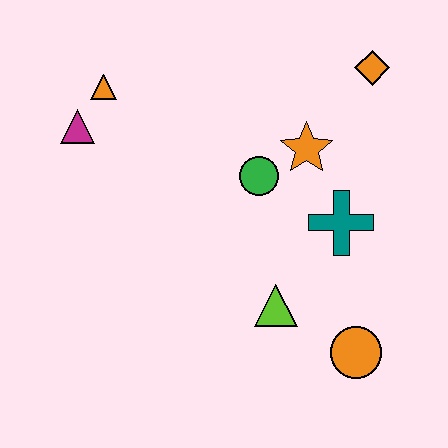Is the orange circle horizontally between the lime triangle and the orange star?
No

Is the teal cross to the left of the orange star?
No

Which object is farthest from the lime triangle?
The orange triangle is farthest from the lime triangle.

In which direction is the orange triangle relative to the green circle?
The orange triangle is to the left of the green circle.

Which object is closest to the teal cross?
The orange star is closest to the teal cross.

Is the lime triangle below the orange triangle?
Yes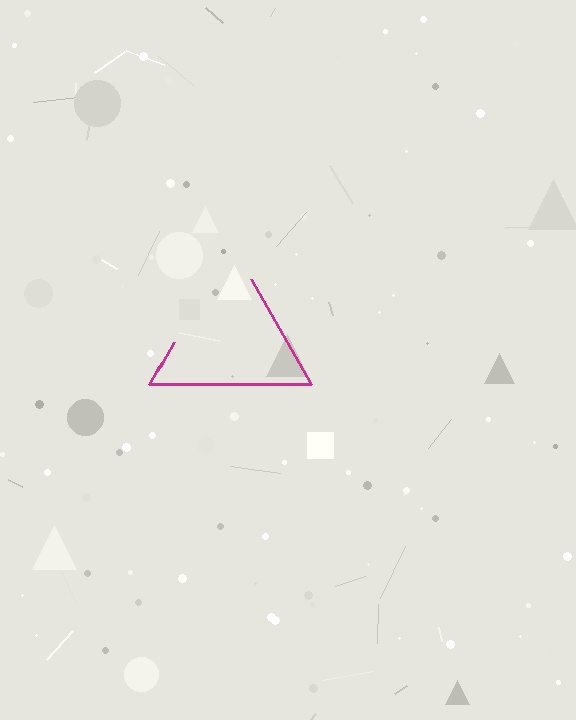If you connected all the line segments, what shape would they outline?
They would outline a triangle.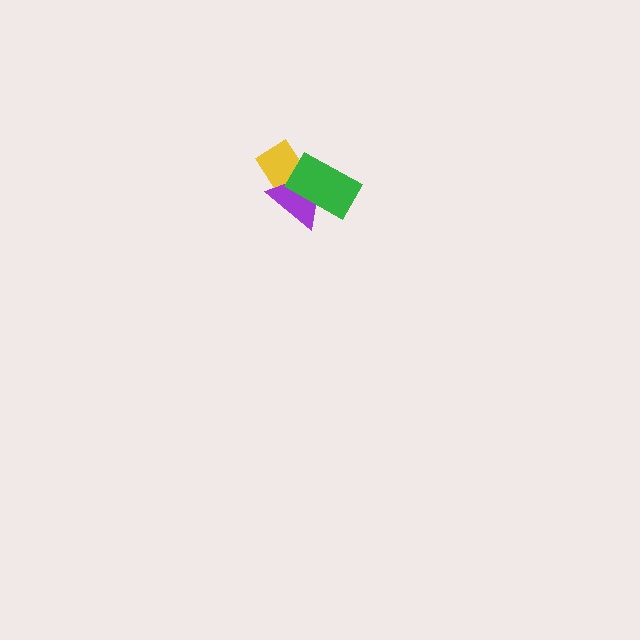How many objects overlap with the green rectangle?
2 objects overlap with the green rectangle.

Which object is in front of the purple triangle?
The green rectangle is in front of the purple triangle.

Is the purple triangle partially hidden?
Yes, it is partially covered by another shape.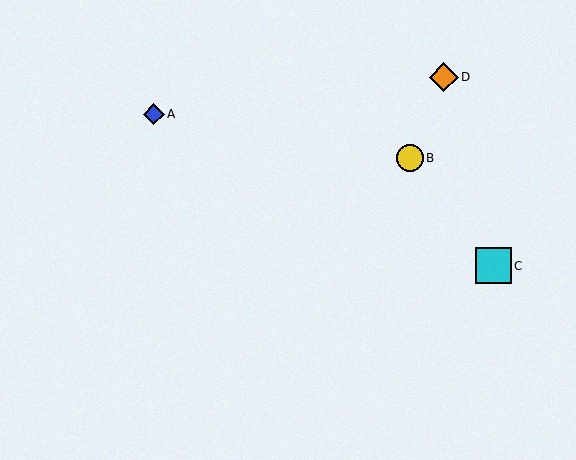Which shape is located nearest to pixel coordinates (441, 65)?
The orange diamond (labeled D) at (444, 77) is nearest to that location.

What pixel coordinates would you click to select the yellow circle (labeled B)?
Click at (410, 158) to select the yellow circle B.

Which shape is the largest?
The cyan square (labeled C) is the largest.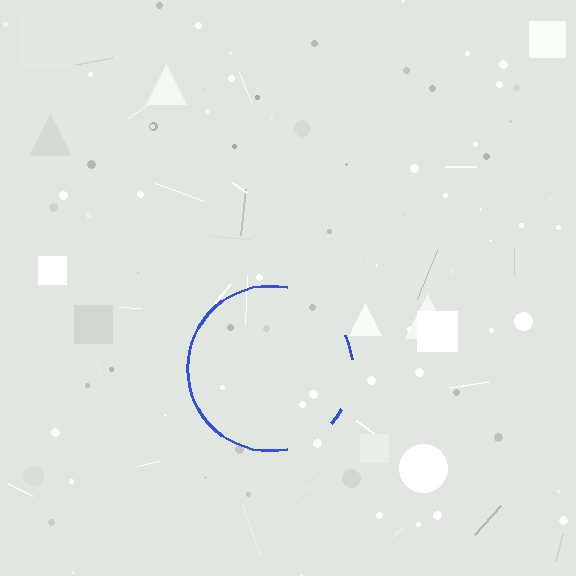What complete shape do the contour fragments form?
The contour fragments form a circle.